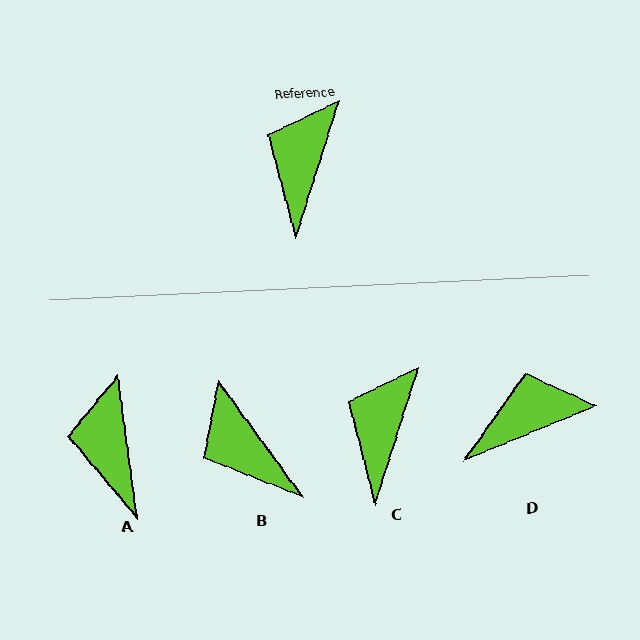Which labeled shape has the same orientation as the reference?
C.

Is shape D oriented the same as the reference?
No, it is off by about 50 degrees.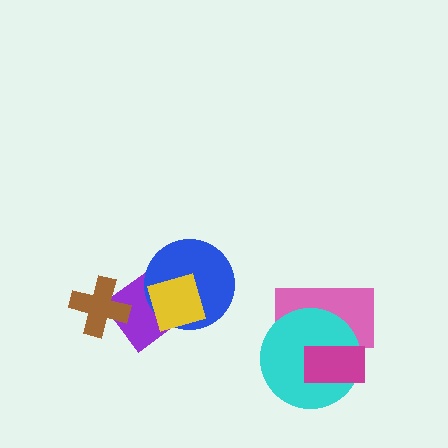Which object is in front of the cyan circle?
The magenta rectangle is in front of the cyan circle.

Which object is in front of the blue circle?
The yellow diamond is in front of the blue circle.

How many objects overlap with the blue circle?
2 objects overlap with the blue circle.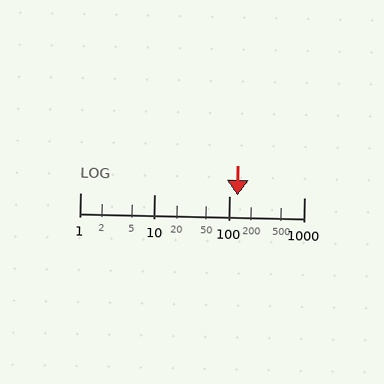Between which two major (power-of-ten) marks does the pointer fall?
The pointer is between 100 and 1000.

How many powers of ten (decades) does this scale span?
The scale spans 3 decades, from 1 to 1000.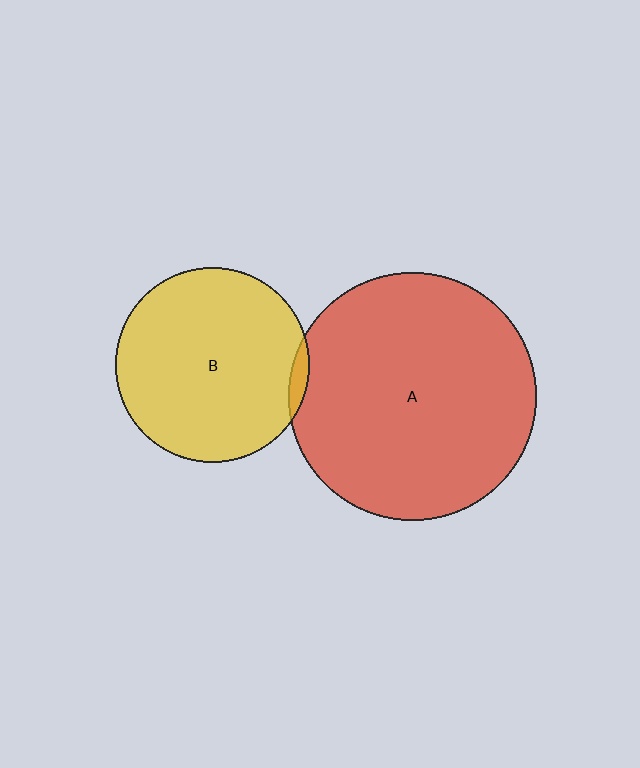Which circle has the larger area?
Circle A (red).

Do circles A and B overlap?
Yes.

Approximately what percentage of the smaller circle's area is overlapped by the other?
Approximately 5%.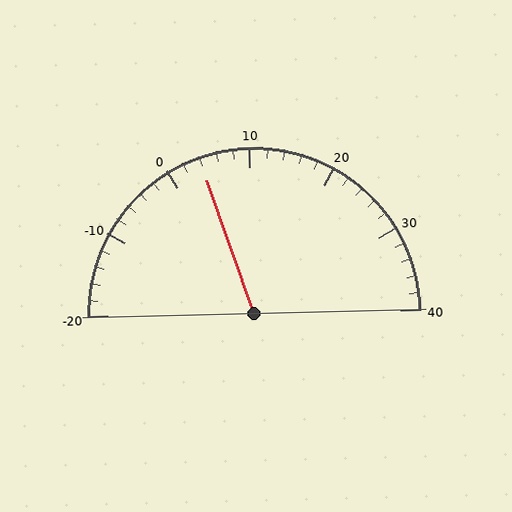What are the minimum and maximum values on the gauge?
The gauge ranges from -20 to 40.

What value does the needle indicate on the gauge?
The needle indicates approximately 4.